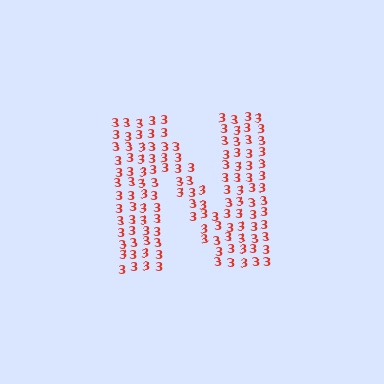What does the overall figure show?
The overall figure shows the letter N.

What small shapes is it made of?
It is made of small digit 3's.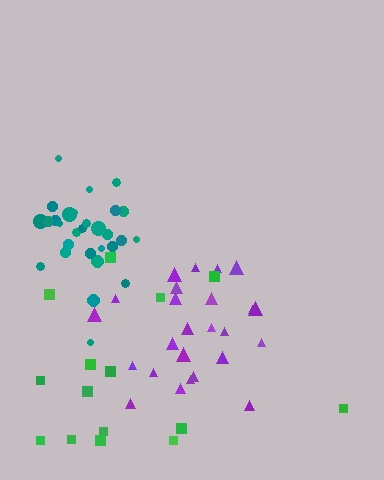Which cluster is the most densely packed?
Teal.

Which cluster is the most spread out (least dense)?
Green.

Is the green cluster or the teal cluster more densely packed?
Teal.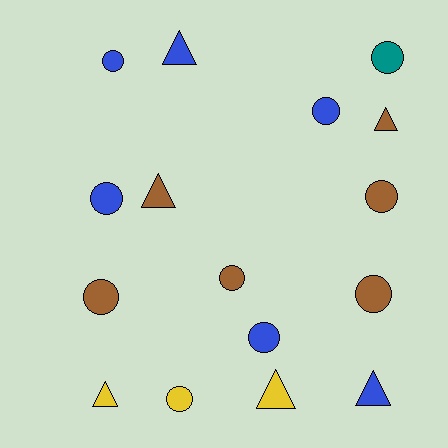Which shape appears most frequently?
Circle, with 10 objects.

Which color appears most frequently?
Brown, with 6 objects.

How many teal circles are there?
There is 1 teal circle.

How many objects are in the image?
There are 16 objects.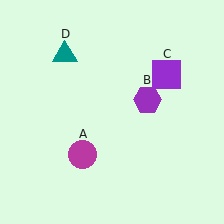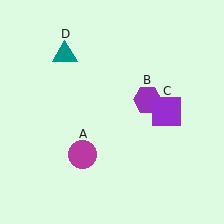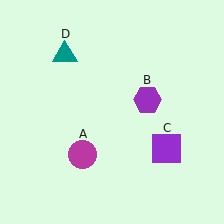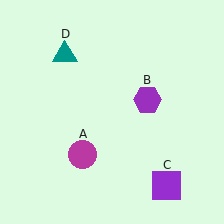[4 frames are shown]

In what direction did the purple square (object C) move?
The purple square (object C) moved down.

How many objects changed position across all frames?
1 object changed position: purple square (object C).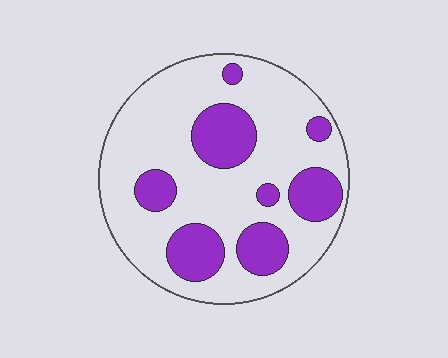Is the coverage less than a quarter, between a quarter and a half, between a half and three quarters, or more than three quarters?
Between a quarter and a half.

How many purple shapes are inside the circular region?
8.